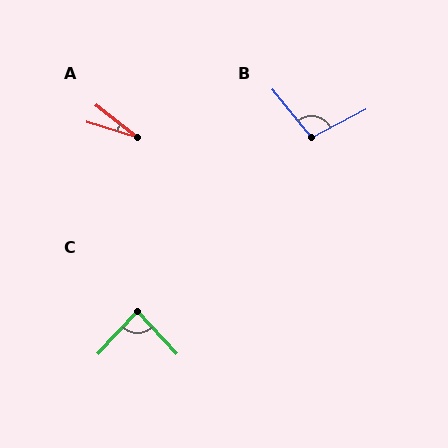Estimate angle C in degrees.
Approximately 86 degrees.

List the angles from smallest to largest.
A (22°), C (86°), B (102°).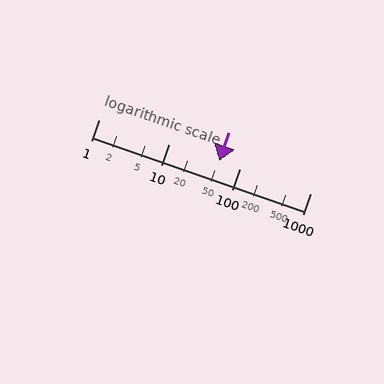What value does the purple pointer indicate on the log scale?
The pointer indicates approximately 51.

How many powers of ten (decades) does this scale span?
The scale spans 3 decades, from 1 to 1000.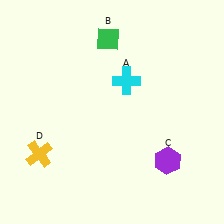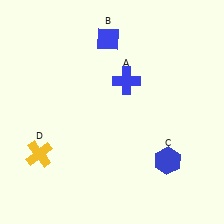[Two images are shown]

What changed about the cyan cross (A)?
In Image 1, A is cyan. In Image 2, it changed to blue.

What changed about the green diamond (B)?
In Image 1, B is green. In Image 2, it changed to blue.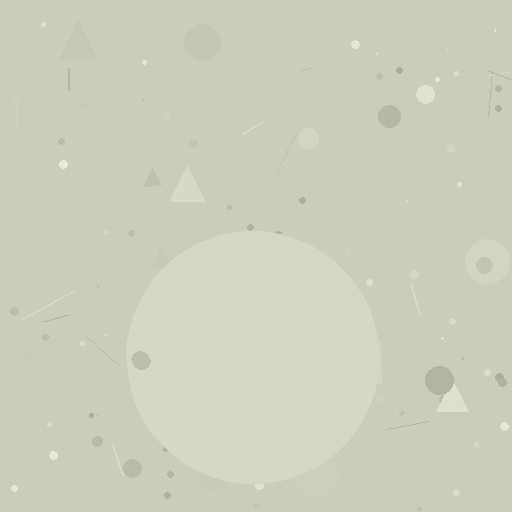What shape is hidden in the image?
A circle is hidden in the image.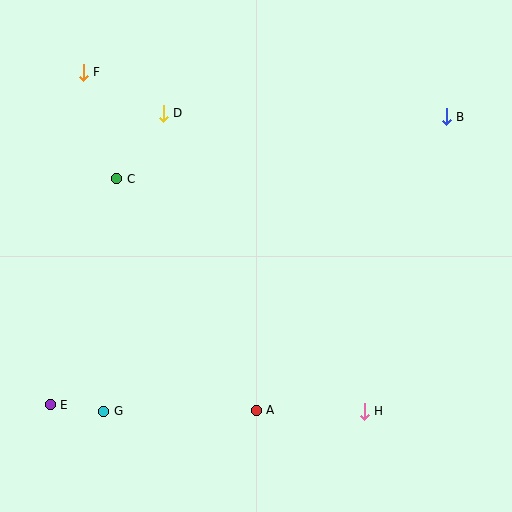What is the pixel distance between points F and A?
The distance between F and A is 380 pixels.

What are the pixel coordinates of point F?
Point F is at (83, 72).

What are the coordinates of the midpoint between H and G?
The midpoint between H and G is at (234, 411).